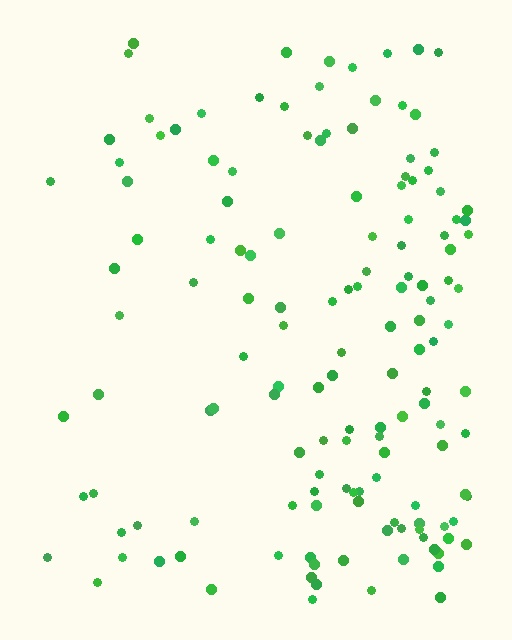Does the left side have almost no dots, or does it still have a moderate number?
Still a moderate number, just noticeably fewer than the right.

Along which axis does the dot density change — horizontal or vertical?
Horizontal.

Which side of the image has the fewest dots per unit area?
The left.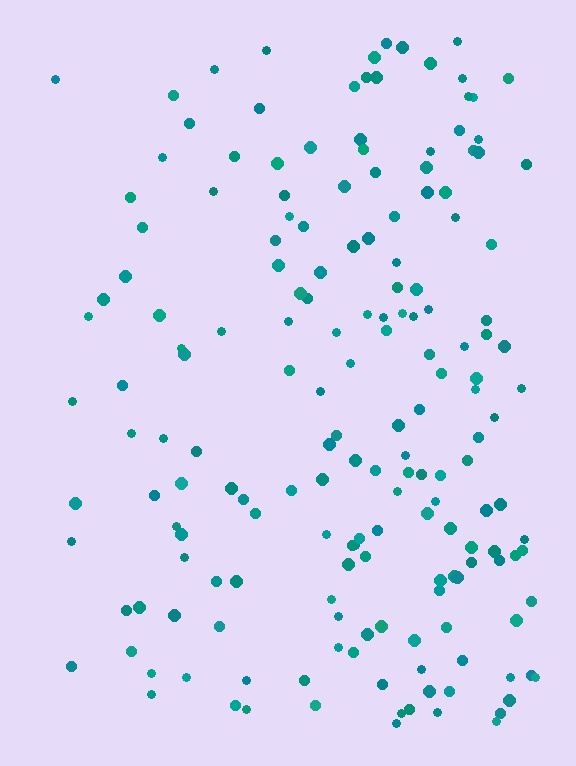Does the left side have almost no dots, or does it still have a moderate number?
Still a moderate number, just noticeably fewer than the right.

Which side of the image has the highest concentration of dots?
The right.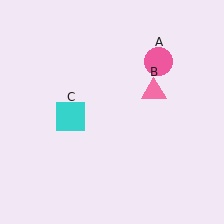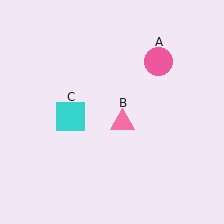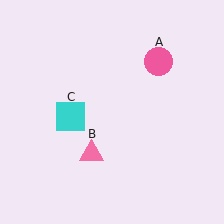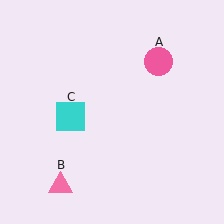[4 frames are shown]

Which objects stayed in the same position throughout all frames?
Pink circle (object A) and cyan square (object C) remained stationary.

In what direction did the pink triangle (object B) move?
The pink triangle (object B) moved down and to the left.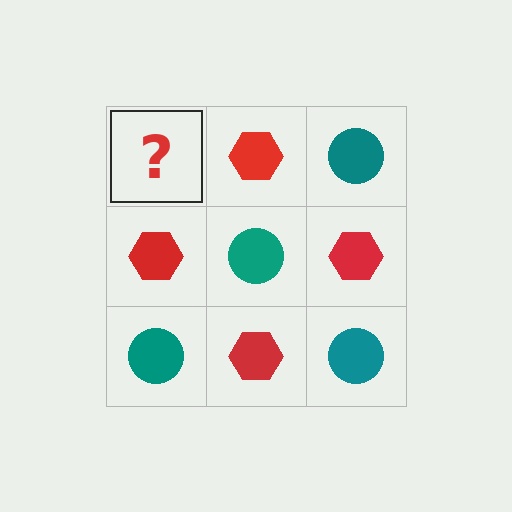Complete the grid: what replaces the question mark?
The question mark should be replaced with a teal circle.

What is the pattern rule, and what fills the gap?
The rule is that it alternates teal circle and red hexagon in a checkerboard pattern. The gap should be filled with a teal circle.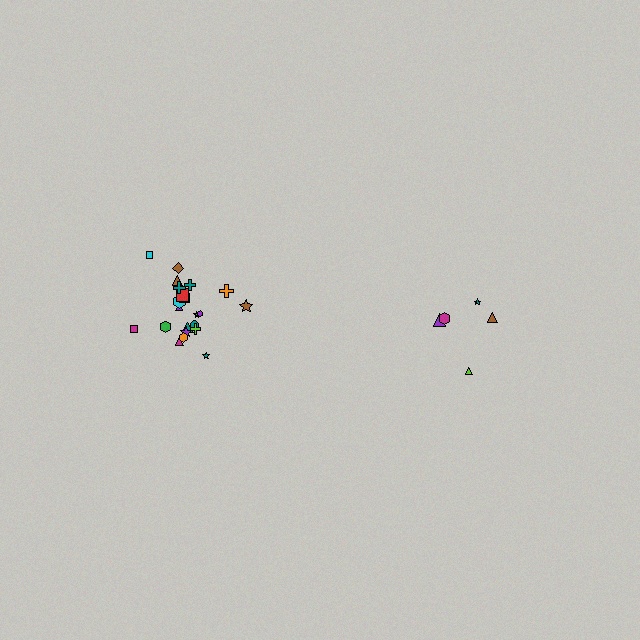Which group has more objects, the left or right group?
The left group.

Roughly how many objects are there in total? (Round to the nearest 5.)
Roughly 25 objects in total.